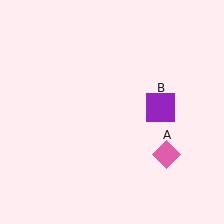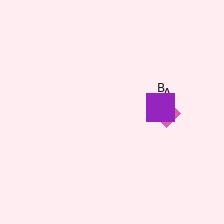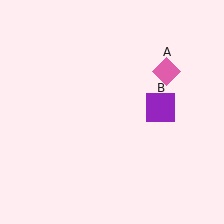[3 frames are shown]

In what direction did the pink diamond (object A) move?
The pink diamond (object A) moved up.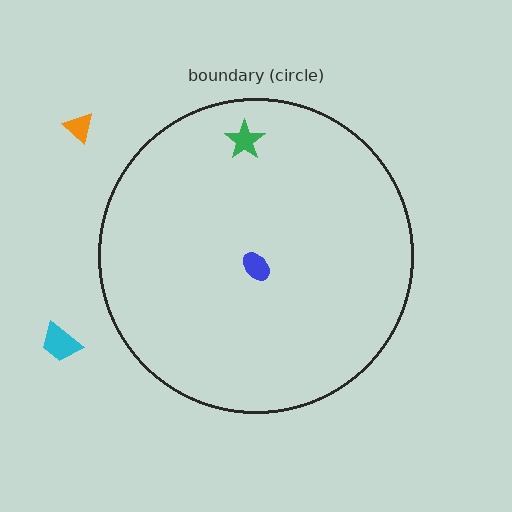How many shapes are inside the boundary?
2 inside, 2 outside.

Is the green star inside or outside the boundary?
Inside.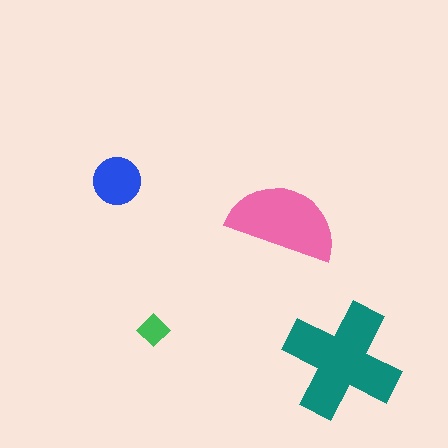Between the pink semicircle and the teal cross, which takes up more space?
The teal cross.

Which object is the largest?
The teal cross.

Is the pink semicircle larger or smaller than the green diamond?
Larger.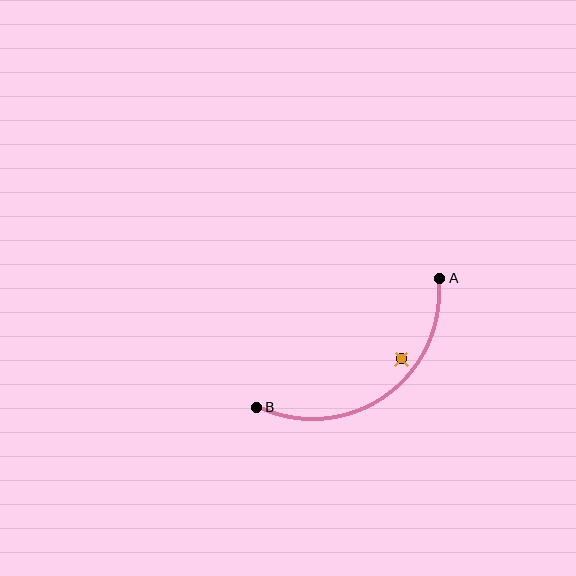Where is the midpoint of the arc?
The arc midpoint is the point on the curve farthest from the straight line joining A and B. It sits below and to the right of that line.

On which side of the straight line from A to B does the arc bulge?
The arc bulges below and to the right of the straight line connecting A and B.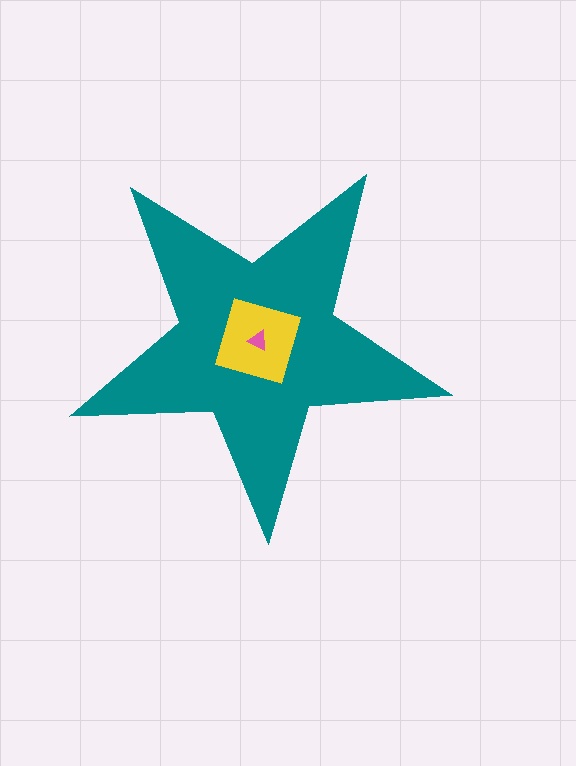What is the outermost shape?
The teal star.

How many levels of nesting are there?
3.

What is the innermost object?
The pink triangle.